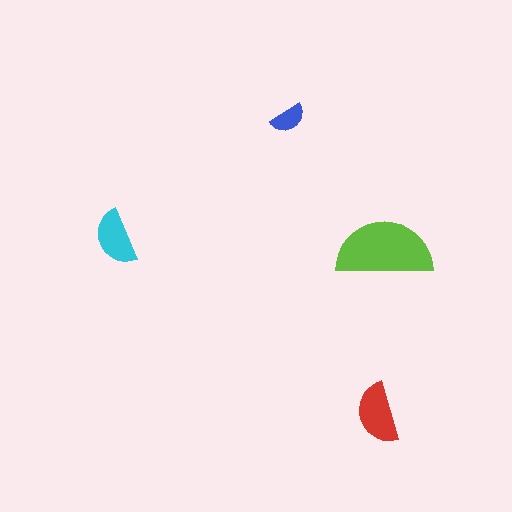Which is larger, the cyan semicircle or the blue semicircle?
The cyan one.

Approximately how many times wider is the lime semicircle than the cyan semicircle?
About 1.5 times wider.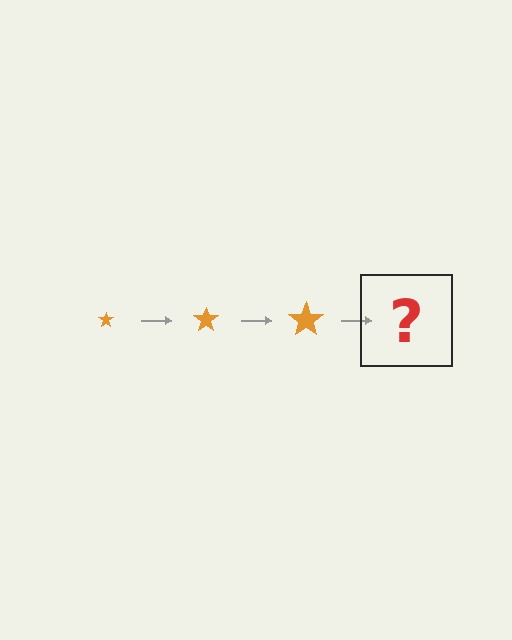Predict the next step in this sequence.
The next step is an orange star, larger than the previous one.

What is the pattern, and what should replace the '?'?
The pattern is that the star gets progressively larger each step. The '?' should be an orange star, larger than the previous one.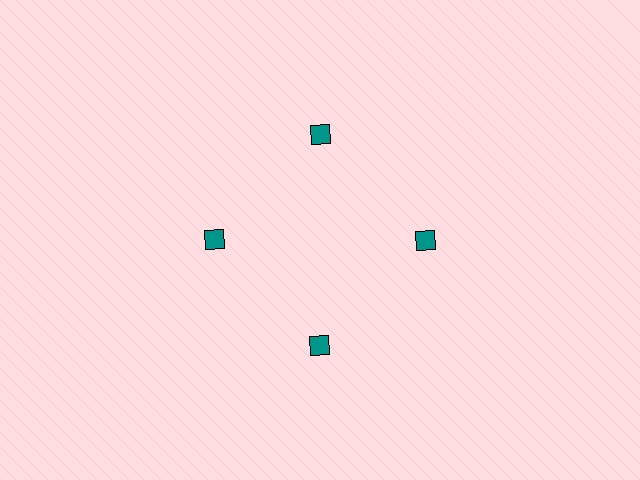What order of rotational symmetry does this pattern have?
This pattern has 4-fold rotational symmetry.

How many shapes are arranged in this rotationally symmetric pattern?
There are 4 shapes, arranged in 4 groups of 1.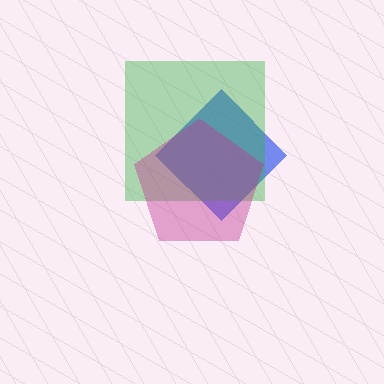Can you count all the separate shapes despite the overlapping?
Yes, there are 3 separate shapes.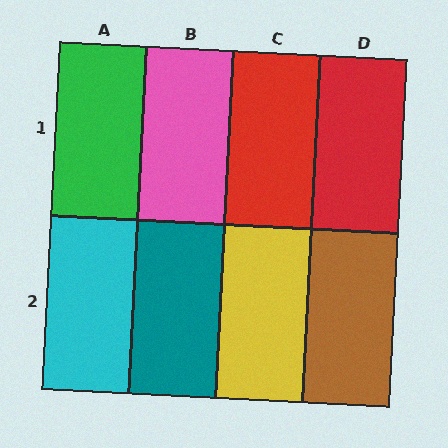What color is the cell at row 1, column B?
Pink.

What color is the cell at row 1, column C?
Red.